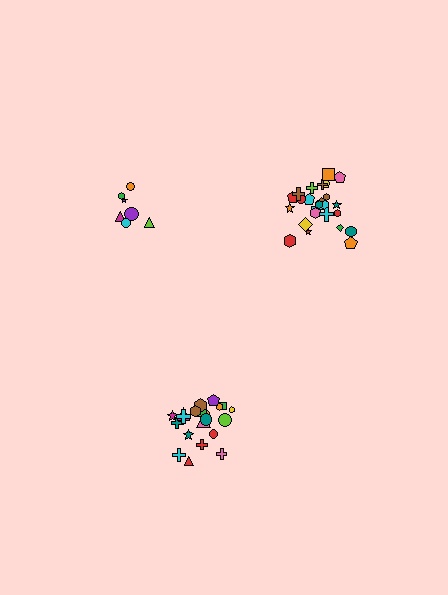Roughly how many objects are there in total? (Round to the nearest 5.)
Roughly 55 objects in total.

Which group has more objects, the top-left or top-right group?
The top-right group.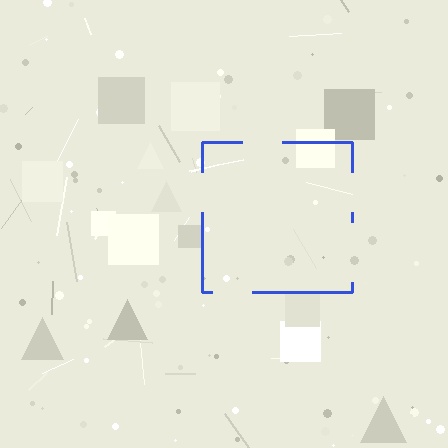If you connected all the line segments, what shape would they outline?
They would outline a square.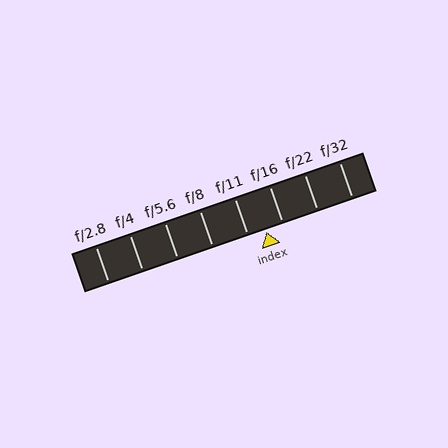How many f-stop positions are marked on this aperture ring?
There are 8 f-stop positions marked.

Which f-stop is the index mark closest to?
The index mark is closest to f/16.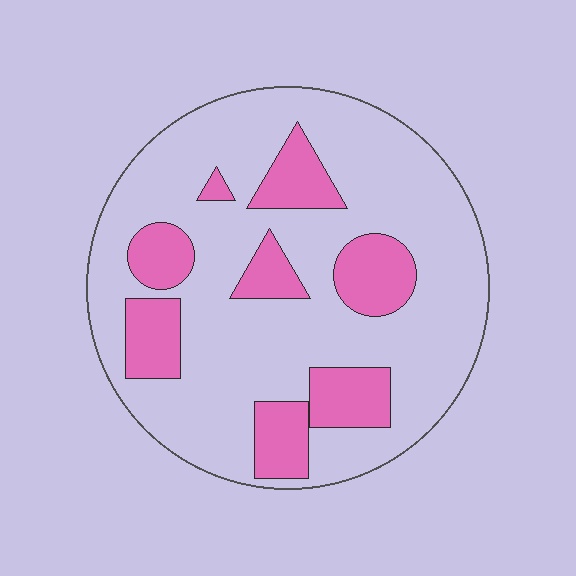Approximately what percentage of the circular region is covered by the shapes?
Approximately 25%.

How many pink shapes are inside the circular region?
8.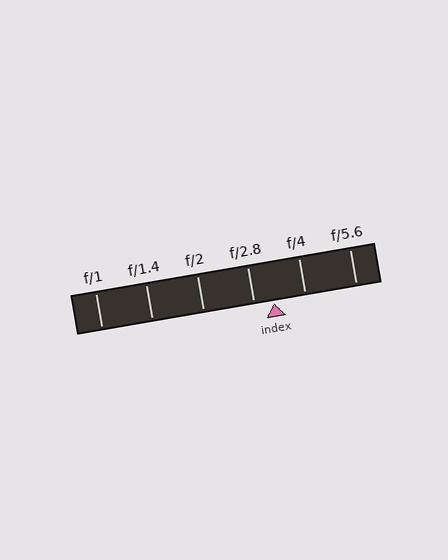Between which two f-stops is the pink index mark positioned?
The index mark is between f/2.8 and f/4.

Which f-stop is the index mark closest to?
The index mark is closest to f/2.8.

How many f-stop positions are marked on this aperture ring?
There are 6 f-stop positions marked.